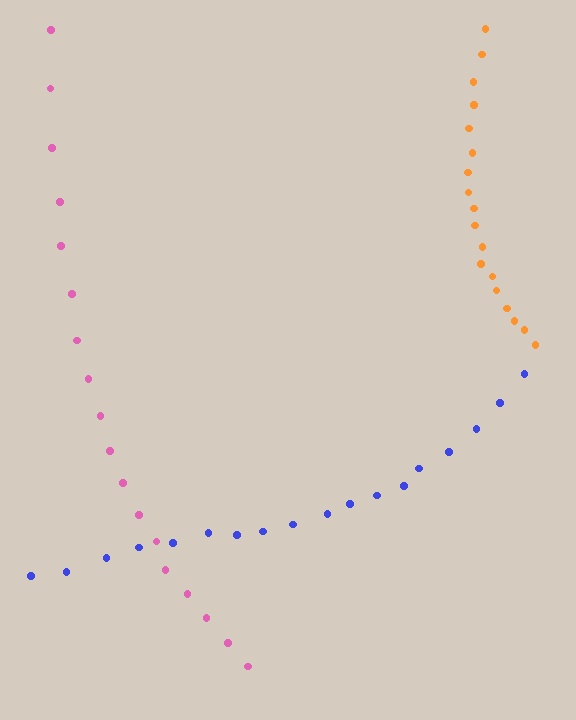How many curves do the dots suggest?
There are 3 distinct paths.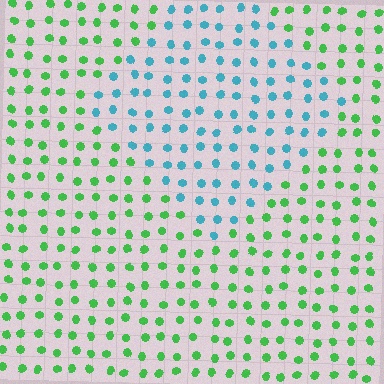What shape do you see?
I see a diamond.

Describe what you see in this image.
The image is filled with small green elements in a uniform arrangement. A diamond-shaped region is visible where the elements are tinted to a slightly different hue, forming a subtle color boundary.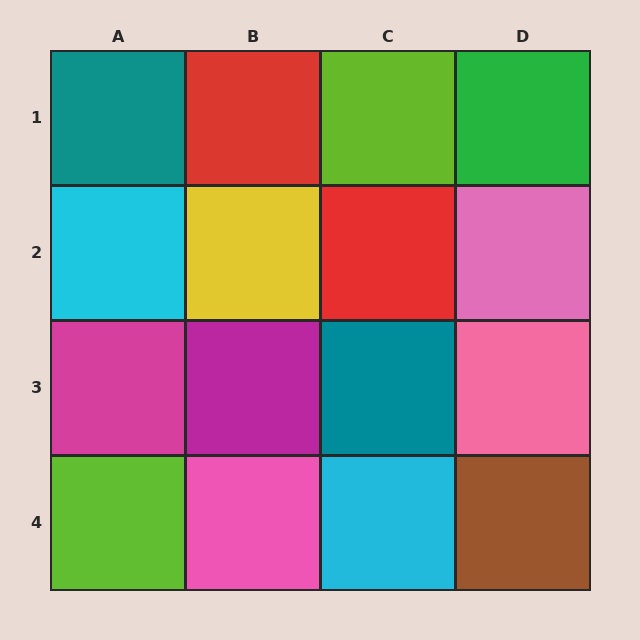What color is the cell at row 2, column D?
Pink.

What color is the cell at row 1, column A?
Teal.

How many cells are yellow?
1 cell is yellow.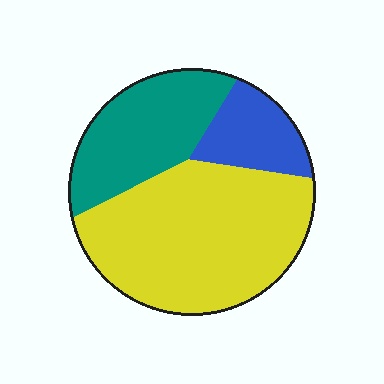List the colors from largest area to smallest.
From largest to smallest: yellow, teal, blue.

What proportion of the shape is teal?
Teal takes up between a sixth and a third of the shape.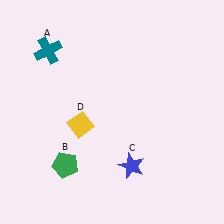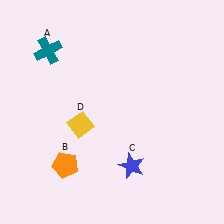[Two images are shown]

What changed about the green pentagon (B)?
In Image 1, B is green. In Image 2, it changed to orange.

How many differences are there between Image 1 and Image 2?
There is 1 difference between the two images.